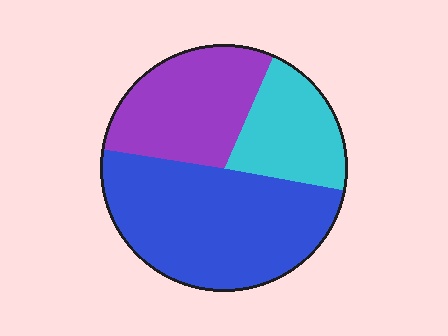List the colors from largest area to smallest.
From largest to smallest: blue, purple, cyan.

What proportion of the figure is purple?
Purple takes up about one third (1/3) of the figure.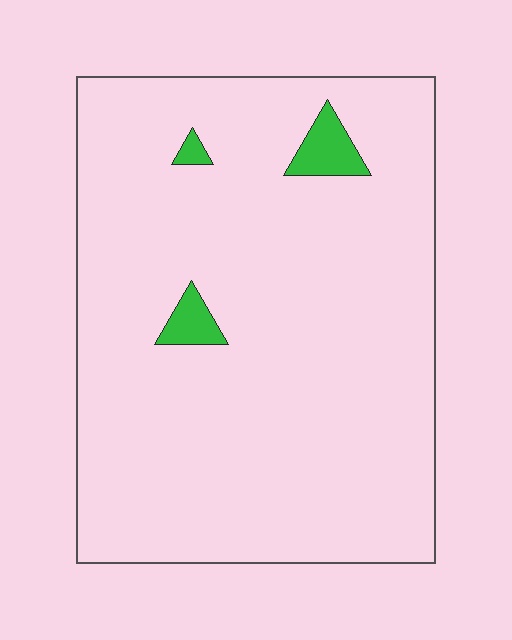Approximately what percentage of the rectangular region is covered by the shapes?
Approximately 5%.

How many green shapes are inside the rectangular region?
3.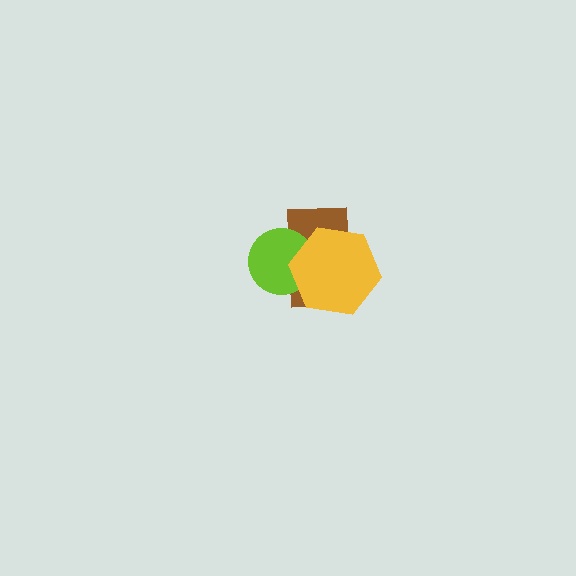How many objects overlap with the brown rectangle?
2 objects overlap with the brown rectangle.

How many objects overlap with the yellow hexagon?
2 objects overlap with the yellow hexagon.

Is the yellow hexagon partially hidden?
No, no other shape covers it.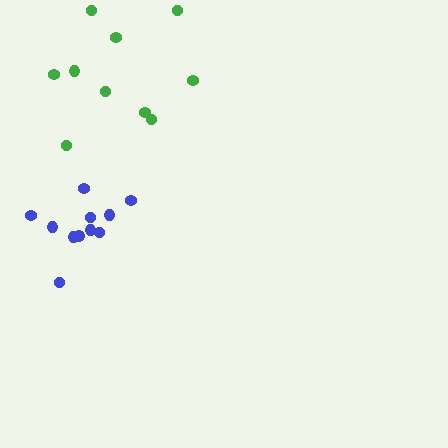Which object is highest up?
The green cluster is topmost.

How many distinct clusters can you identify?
There are 2 distinct clusters.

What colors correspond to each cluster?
The clusters are colored: blue, green.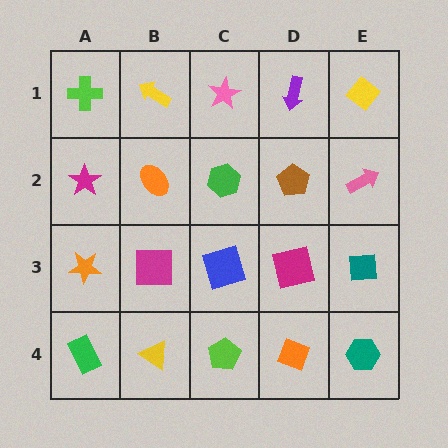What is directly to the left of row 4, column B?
A green rectangle.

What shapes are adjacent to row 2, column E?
A yellow diamond (row 1, column E), a teal square (row 3, column E), a brown pentagon (row 2, column D).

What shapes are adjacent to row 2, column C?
A pink star (row 1, column C), a blue square (row 3, column C), an orange ellipse (row 2, column B), a brown pentagon (row 2, column D).